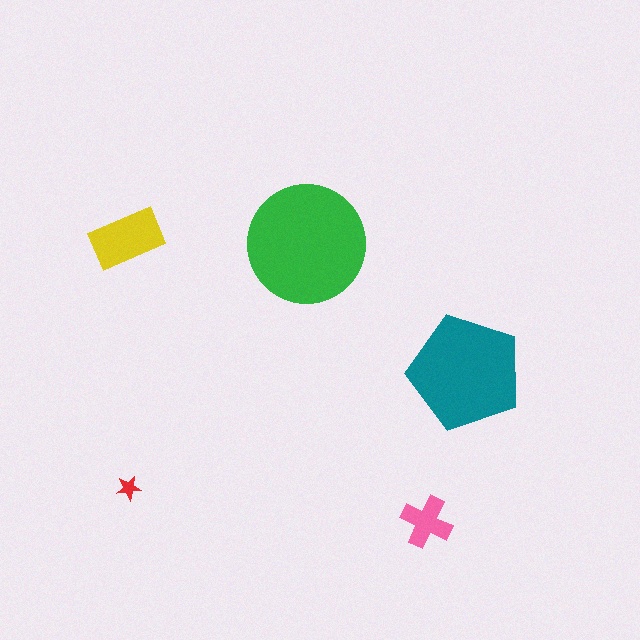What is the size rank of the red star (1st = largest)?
5th.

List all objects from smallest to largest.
The red star, the pink cross, the yellow rectangle, the teal pentagon, the green circle.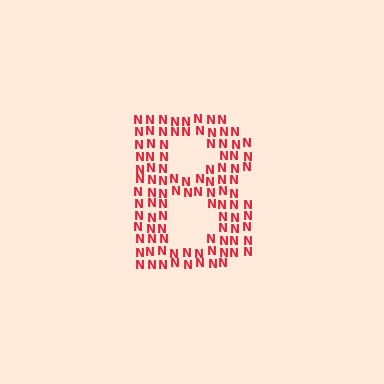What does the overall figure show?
The overall figure shows the letter B.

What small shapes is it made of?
It is made of small letter N's.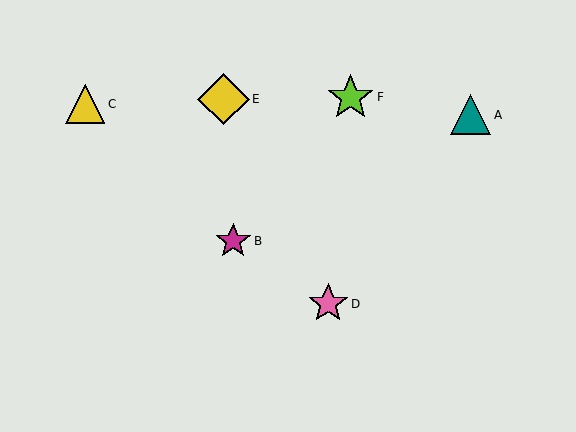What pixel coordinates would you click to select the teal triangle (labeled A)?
Click at (471, 115) to select the teal triangle A.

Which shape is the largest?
The yellow diamond (labeled E) is the largest.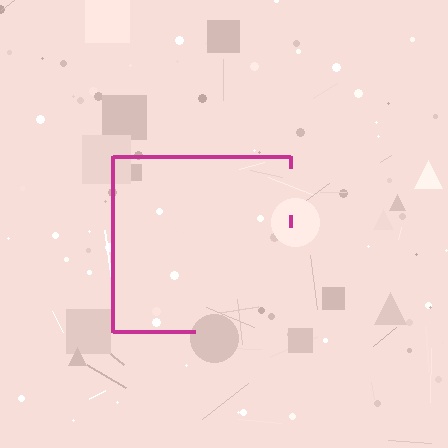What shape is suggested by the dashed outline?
The dashed outline suggests a square.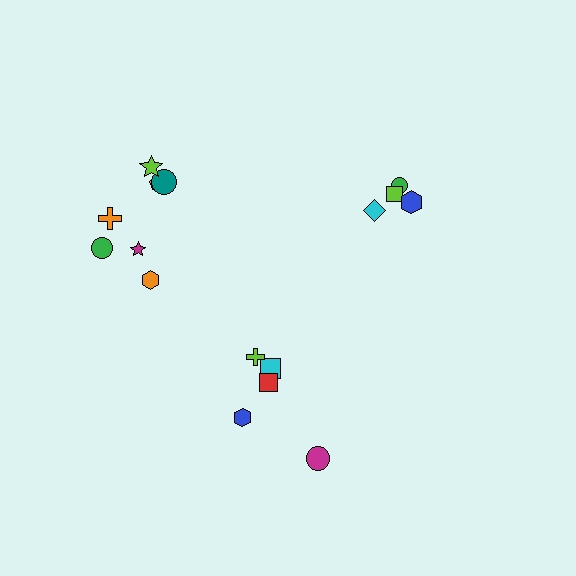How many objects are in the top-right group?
There are 4 objects.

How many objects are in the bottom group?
There are 5 objects.